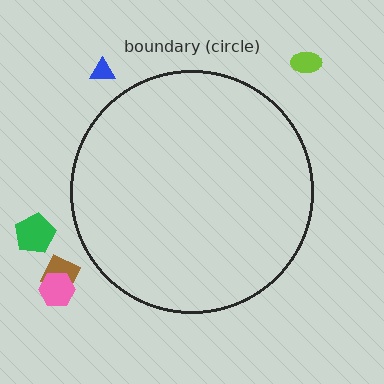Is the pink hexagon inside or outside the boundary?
Outside.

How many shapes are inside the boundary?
0 inside, 5 outside.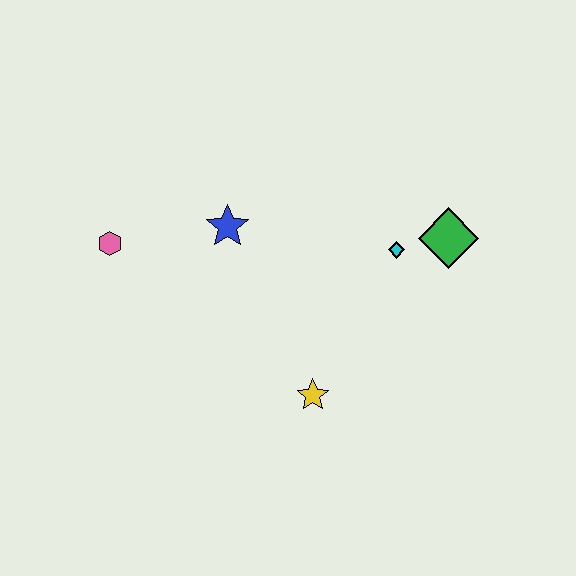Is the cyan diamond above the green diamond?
No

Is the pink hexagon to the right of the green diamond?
No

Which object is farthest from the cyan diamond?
The pink hexagon is farthest from the cyan diamond.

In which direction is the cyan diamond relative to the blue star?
The cyan diamond is to the right of the blue star.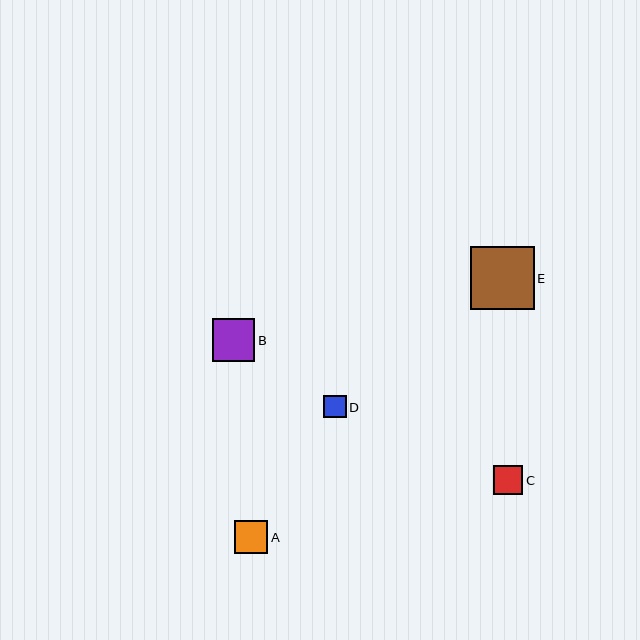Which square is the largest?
Square E is the largest with a size of approximately 64 pixels.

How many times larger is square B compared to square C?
Square B is approximately 1.5 times the size of square C.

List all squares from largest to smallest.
From largest to smallest: E, B, A, C, D.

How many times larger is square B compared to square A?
Square B is approximately 1.3 times the size of square A.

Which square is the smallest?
Square D is the smallest with a size of approximately 22 pixels.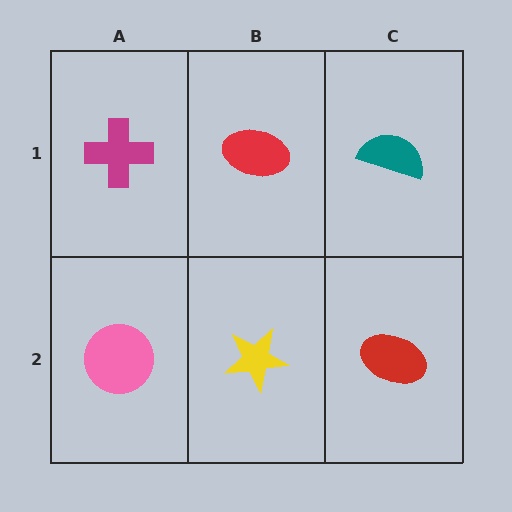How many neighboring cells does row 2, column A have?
2.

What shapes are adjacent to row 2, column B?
A red ellipse (row 1, column B), a pink circle (row 2, column A), a red ellipse (row 2, column C).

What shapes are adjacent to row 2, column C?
A teal semicircle (row 1, column C), a yellow star (row 2, column B).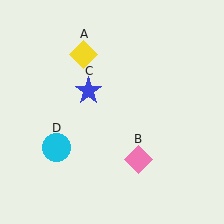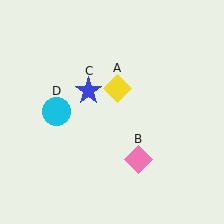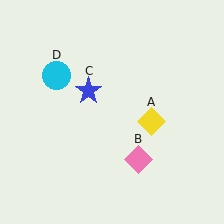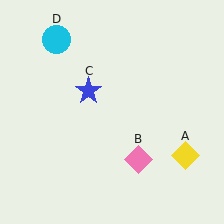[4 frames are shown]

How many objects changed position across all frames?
2 objects changed position: yellow diamond (object A), cyan circle (object D).